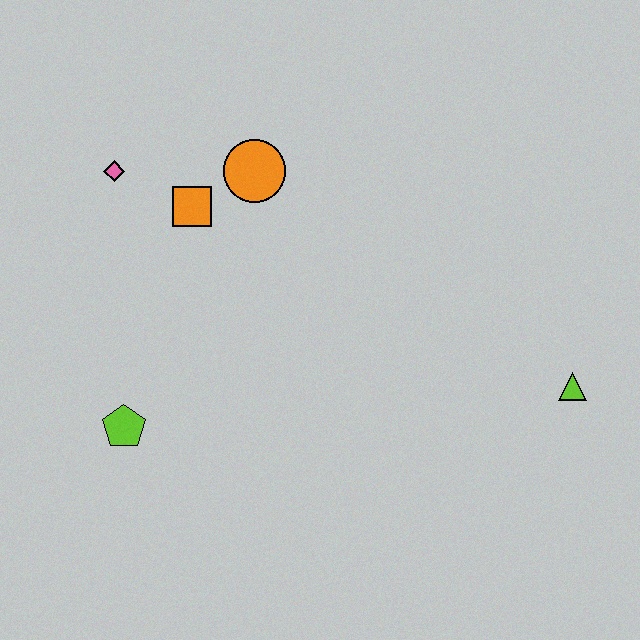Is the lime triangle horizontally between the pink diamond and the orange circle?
No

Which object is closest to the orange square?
The orange circle is closest to the orange square.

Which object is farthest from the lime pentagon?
The lime triangle is farthest from the lime pentagon.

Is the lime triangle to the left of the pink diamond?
No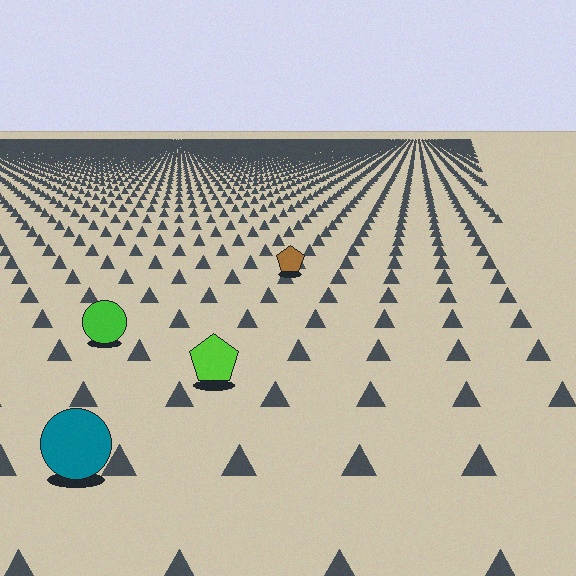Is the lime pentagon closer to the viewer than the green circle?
Yes. The lime pentagon is closer — you can tell from the texture gradient: the ground texture is coarser near it.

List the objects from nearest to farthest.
From nearest to farthest: the teal circle, the lime pentagon, the green circle, the brown pentagon.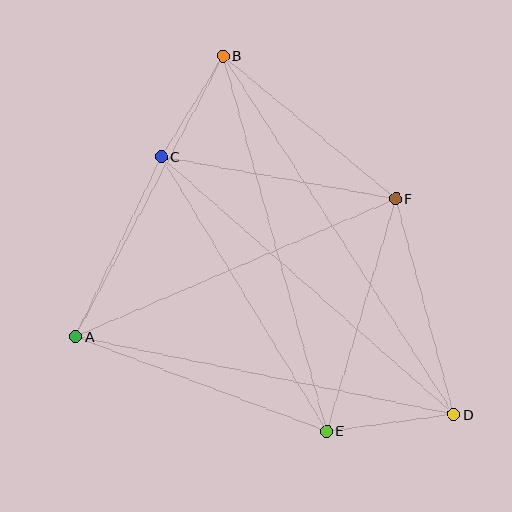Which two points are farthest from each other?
Points B and D are farthest from each other.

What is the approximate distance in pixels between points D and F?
The distance between D and F is approximately 224 pixels.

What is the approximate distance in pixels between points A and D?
The distance between A and D is approximately 386 pixels.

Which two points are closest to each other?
Points B and C are closest to each other.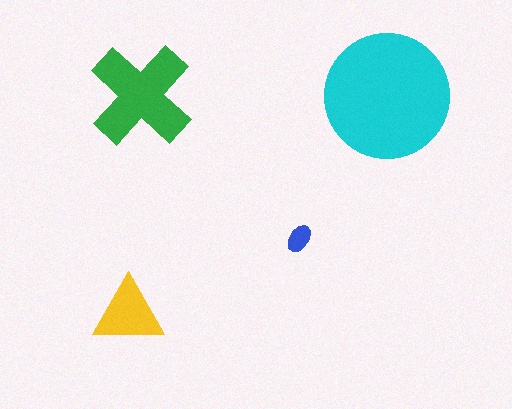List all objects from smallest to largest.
The blue ellipse, the yellow triangle, the green cross, the cyan circle.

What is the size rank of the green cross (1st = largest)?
2nd.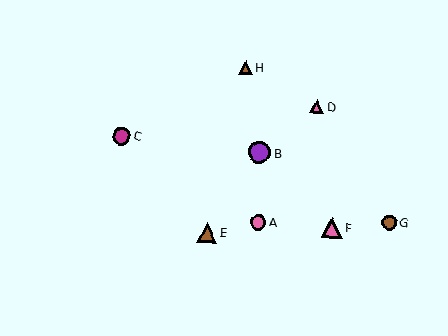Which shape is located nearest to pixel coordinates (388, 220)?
The brown circle (labeled G) at (389, 222) is nearest to that location.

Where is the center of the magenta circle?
The center of the magenta circle is at (122, 136).